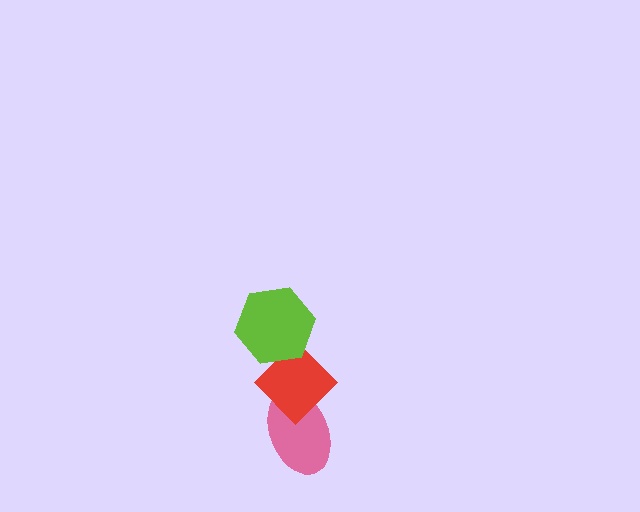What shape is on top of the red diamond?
The lime hexagon is on top of the red diamond.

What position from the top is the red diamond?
The red diamond is 2nd from the top.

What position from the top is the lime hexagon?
The lime hexagon is 1st from the top.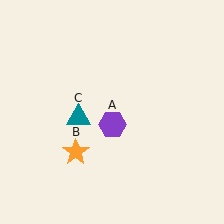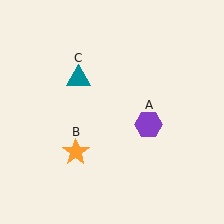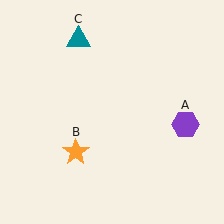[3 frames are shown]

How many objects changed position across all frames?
2 objects changed position: purple hexagon (object A), teal triangle (object C).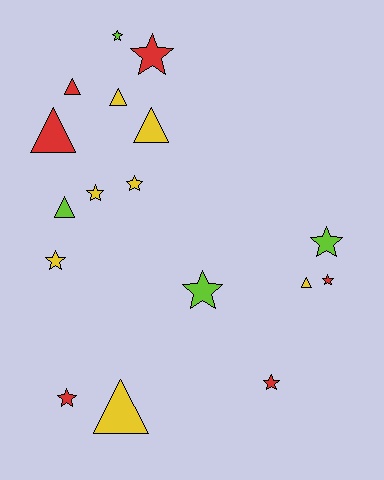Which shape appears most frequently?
Star, with 10 objects.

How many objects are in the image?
There are 17 objects.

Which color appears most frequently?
Yellow, with 7 objects.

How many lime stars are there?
There are 3 lime stars.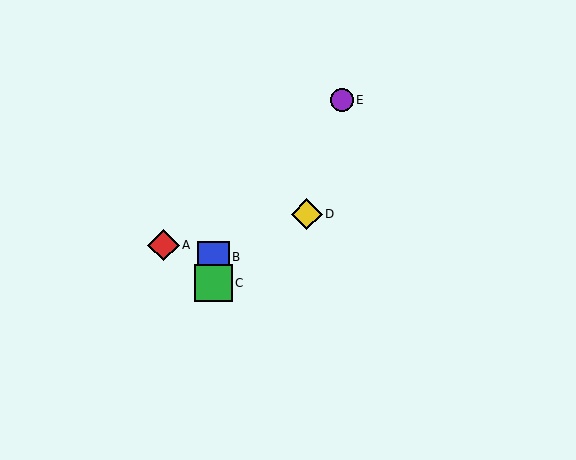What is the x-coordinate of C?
Object C is at x≈214.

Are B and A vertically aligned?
No, B is at x≈214 and A is at x≈163.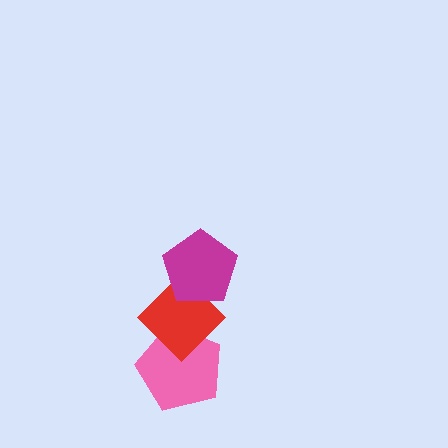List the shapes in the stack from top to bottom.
From top to bottom: the magenta pentagon, the red diamond, the pink pentagon.